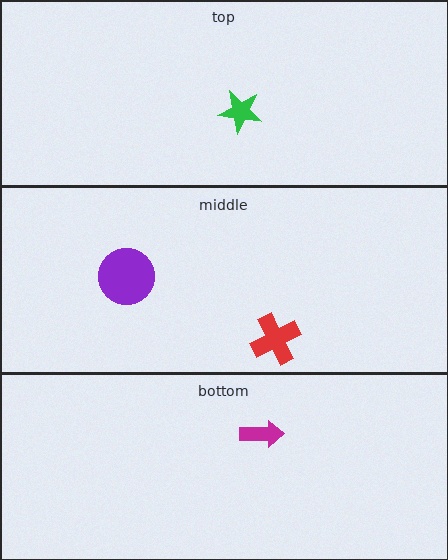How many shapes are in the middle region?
2.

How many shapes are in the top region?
1.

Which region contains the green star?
The top region.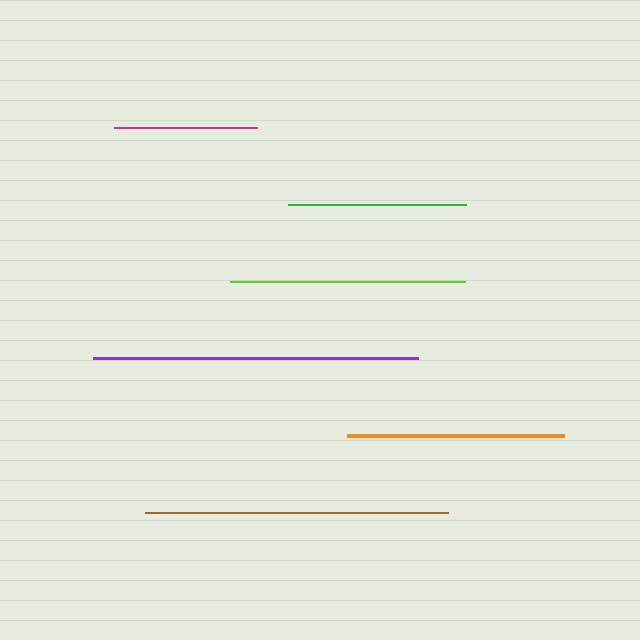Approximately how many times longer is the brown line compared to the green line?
The brown line is approximately 1.7 times the length of the green line.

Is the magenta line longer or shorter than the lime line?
The lime line is longer than the magenta line.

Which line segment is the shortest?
The magenta line is the shortest at approximately 143 pixels.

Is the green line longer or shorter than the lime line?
The lime line is longer than the green line.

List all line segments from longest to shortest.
From longest to shortest: purple, brown, lime, orange, green, magenta.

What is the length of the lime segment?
The lime segment is approximately 235 pixels long.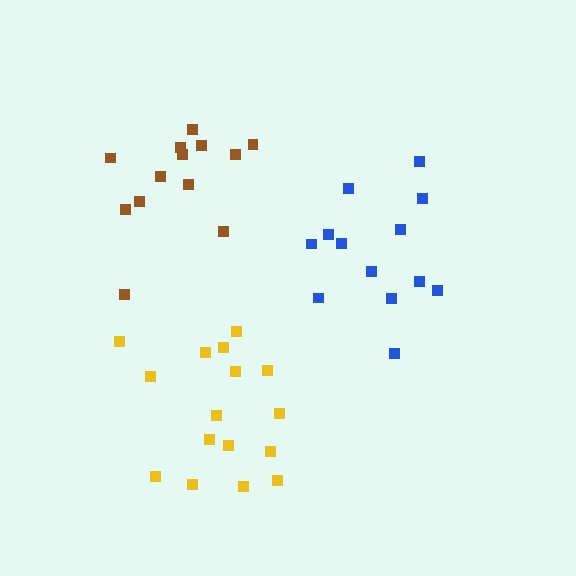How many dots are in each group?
Group 1: 13 dots, Group 2: 13 dots, Group 3: 16 dots (42 total).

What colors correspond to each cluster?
The clusters are colored: blue, brown, yellow.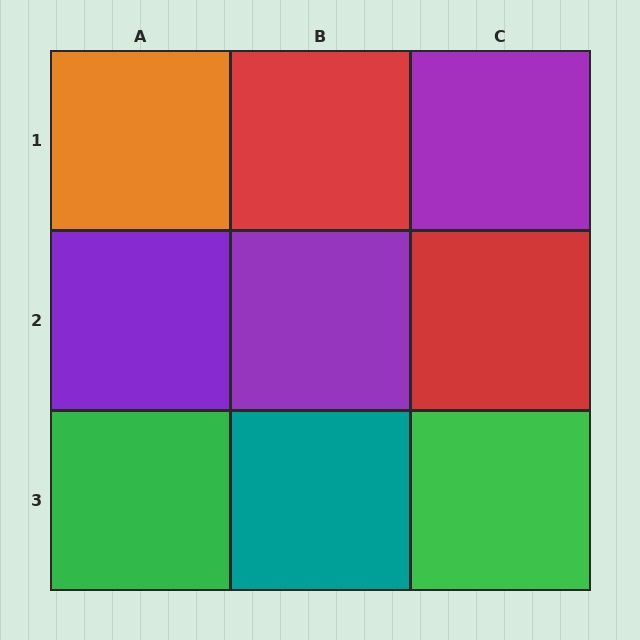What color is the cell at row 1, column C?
Purple.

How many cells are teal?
1 cell is teal.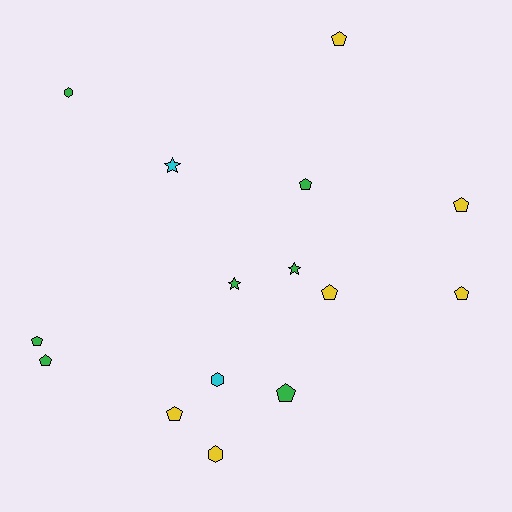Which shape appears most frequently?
Pentagon, with 9 objects.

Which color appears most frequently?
Green, with 7 objects.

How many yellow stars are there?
There are no yellow stars.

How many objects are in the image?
There are 15 objects.